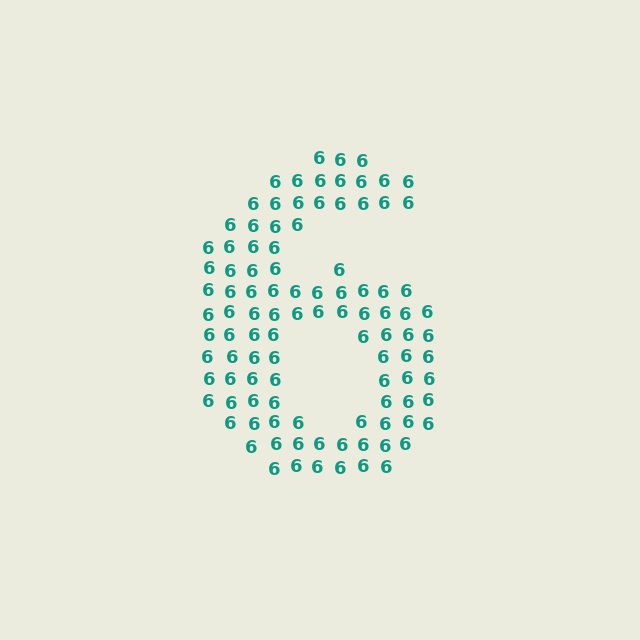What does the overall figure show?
The overall figure shows the digit 6.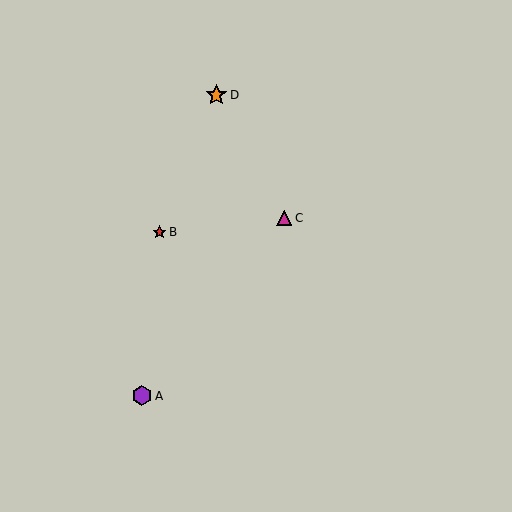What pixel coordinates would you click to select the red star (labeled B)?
Click at (160, 232) to select the red star B.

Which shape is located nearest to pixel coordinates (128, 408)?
The purple hexagon (labeled A) at (142, 396) is nearest to that location.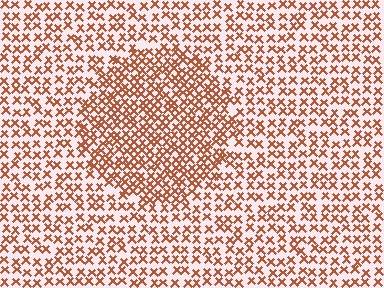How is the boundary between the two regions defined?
The boundary is defined by a change in element density (approximately 1.7x ratio). All elements are the same color, size, and shape.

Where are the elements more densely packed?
The elements are more densely packed inside the circle boundary.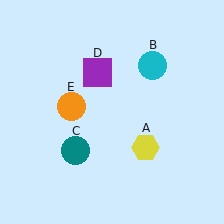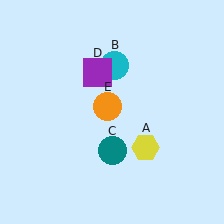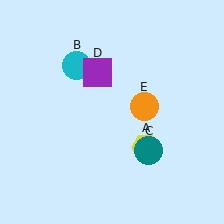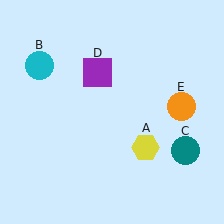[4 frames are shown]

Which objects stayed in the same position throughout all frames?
Yellow hexagon (object A) and purple square (object D) remained stationary.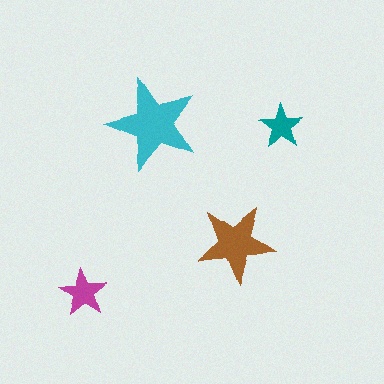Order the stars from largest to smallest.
the cyan one, the brown one, the magenta one, the teal one.